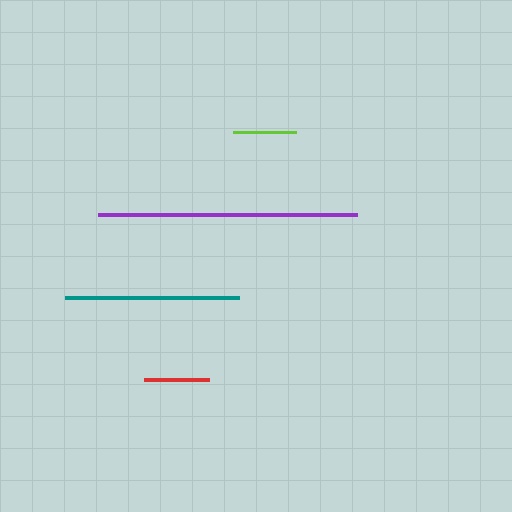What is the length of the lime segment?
The lime segment is approximately 63 pixels long.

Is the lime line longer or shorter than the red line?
The red line is longer than the lime line.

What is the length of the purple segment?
The purple segment is approximately 260 pixels long.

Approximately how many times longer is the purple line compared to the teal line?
The purple line is approximately 1.5 times the length of the teal line.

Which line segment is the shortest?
The lime line is the shortest at approximately 63 pixels.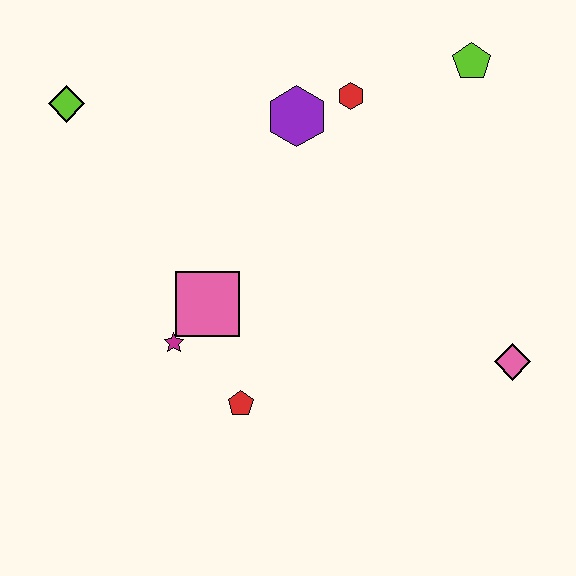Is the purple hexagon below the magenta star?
No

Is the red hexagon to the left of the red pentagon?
No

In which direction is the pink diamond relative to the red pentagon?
The pink diamond is to the right of the red pentagon.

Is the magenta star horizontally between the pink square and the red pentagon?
No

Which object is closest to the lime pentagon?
The red hexagon is closest to the lime pentagon.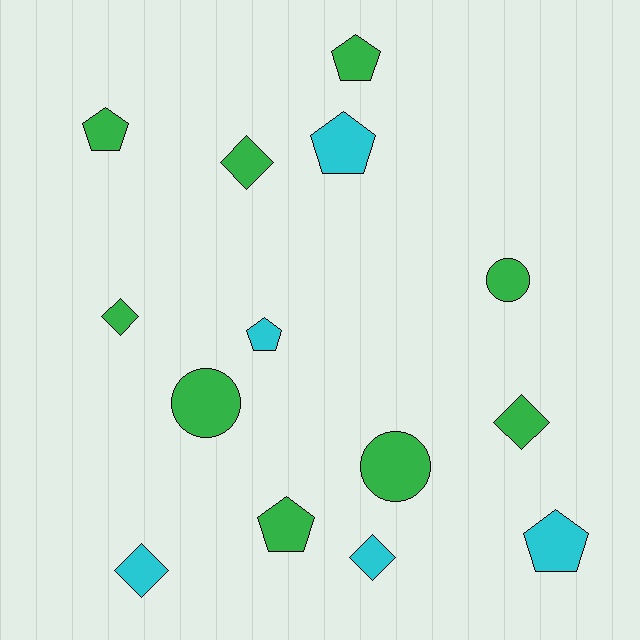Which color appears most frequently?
Green, with 9 objects.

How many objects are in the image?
There are 14 objects.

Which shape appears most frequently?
Pentagon, with 6 objects.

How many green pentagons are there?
There are 3 green pentagons.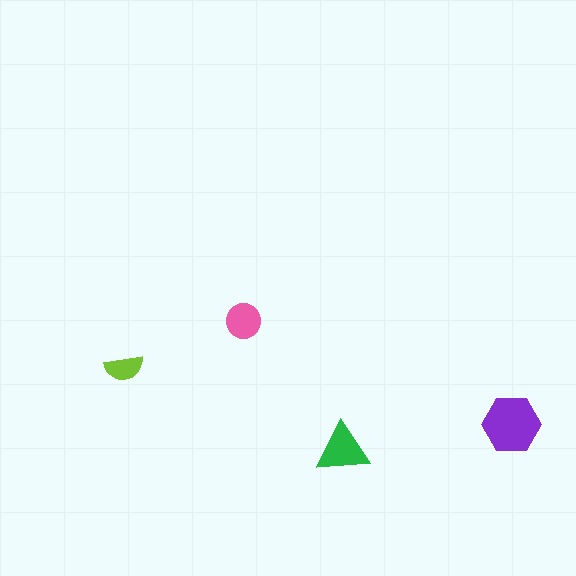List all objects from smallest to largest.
The lime semicircle, the pink circle, the green triangle, the purple hexagon.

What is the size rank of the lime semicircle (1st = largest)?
4th.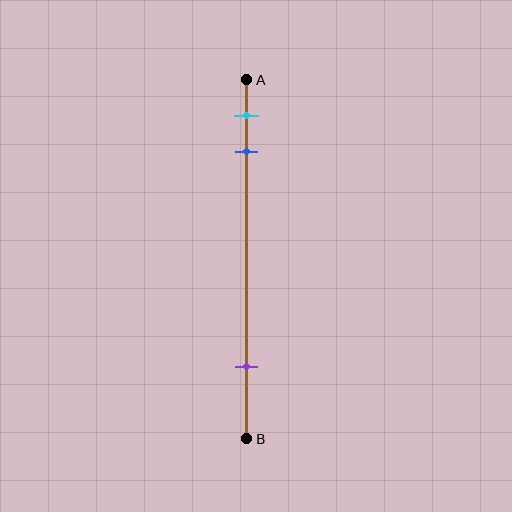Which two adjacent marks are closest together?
The cyan and blue marks are the closest adjacent pair.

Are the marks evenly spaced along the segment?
No, the marks are not evenly spaced.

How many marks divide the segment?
There are 3 marks dividing the segment.